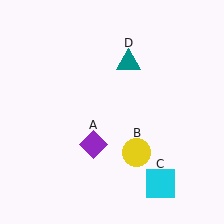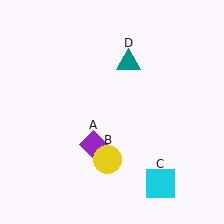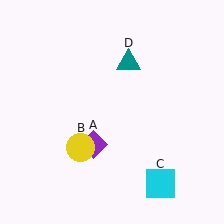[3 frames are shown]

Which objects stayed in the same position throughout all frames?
Purple diamond (object A) and cyan square (object C) and teal triangle (object D) remained stationary.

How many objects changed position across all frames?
1 object changed position: yellow circle (object B).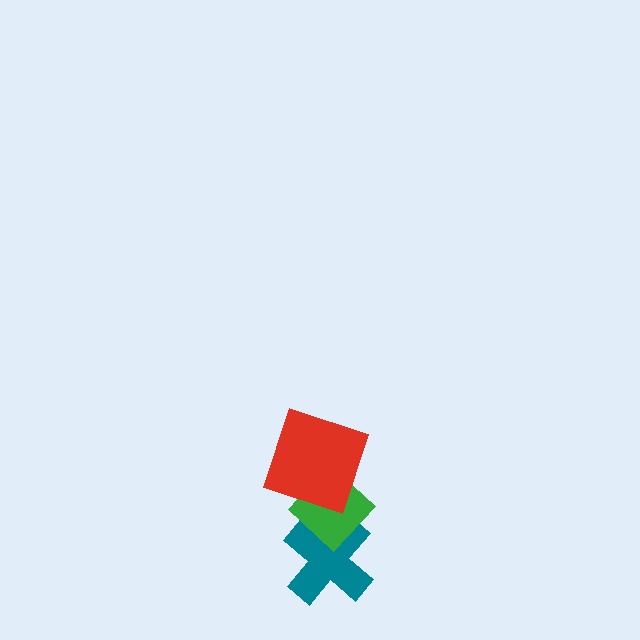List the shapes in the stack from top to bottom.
From top to bottom: the red square, the green diamond, the teal cross.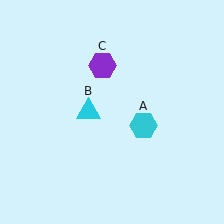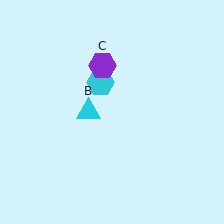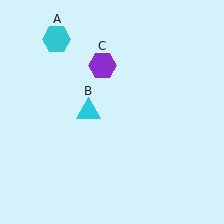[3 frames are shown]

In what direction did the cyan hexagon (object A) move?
The cyan hexagon (object A) moved up and to the left.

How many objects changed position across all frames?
1 object changed position: cyan hexagon (object A).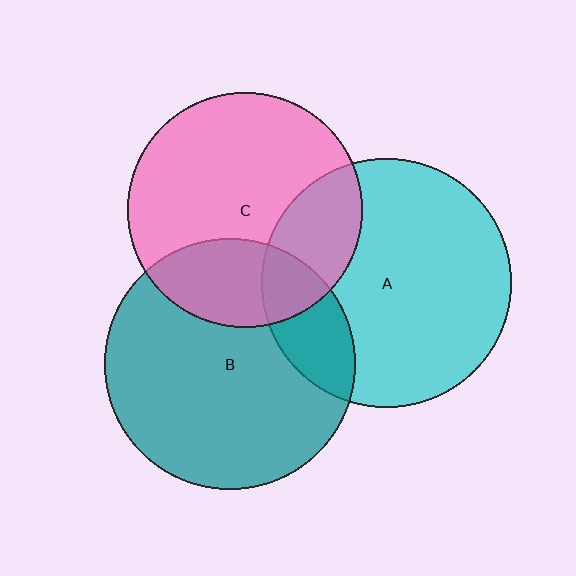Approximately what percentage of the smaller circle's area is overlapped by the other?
Approximately 25%.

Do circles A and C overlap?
Yes.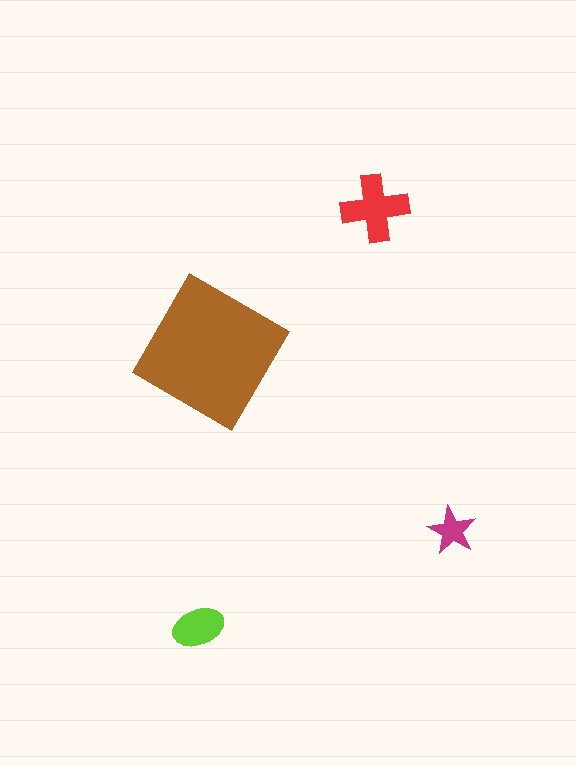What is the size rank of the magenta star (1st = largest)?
4th.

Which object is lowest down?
The lime ellipse is bottommost.